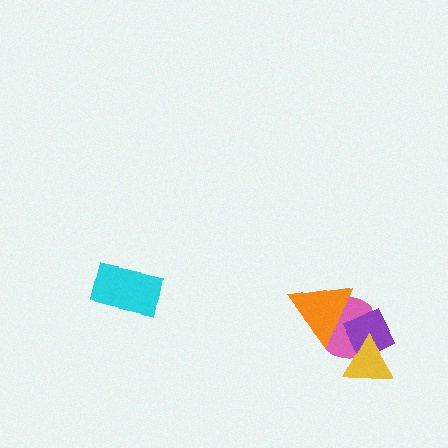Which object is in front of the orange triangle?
The purple diamond is in front of the orange triangle.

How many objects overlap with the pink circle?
3 objects overlap with the pink circle.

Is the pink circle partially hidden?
Yes, it is partially covered by another shape.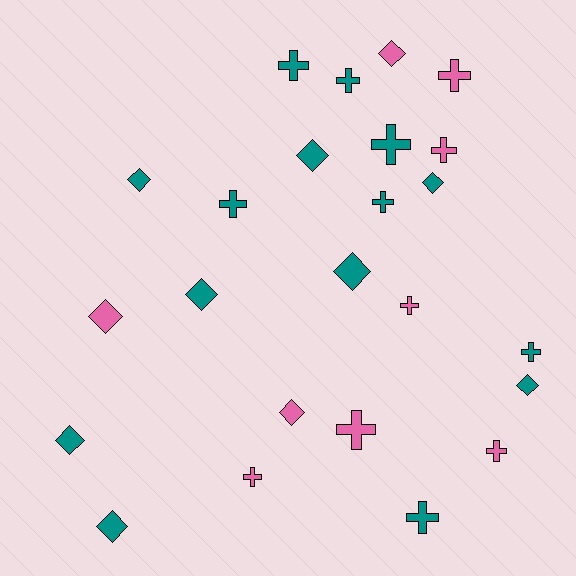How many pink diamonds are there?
There are 3 pink diamonds.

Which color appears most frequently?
Teal, with 15 objects.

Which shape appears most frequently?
Cross, with 13 objects.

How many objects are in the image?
There are 24 objects.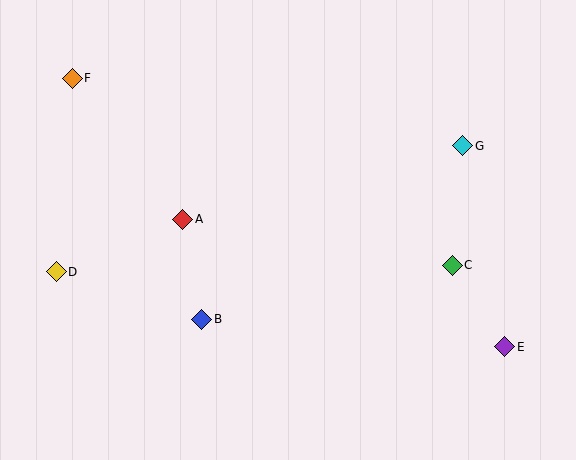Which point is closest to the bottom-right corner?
Point E is closest to the bottom-right corner.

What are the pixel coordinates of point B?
Point B is at (202, 319).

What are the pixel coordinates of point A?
Point A is at (183, 219).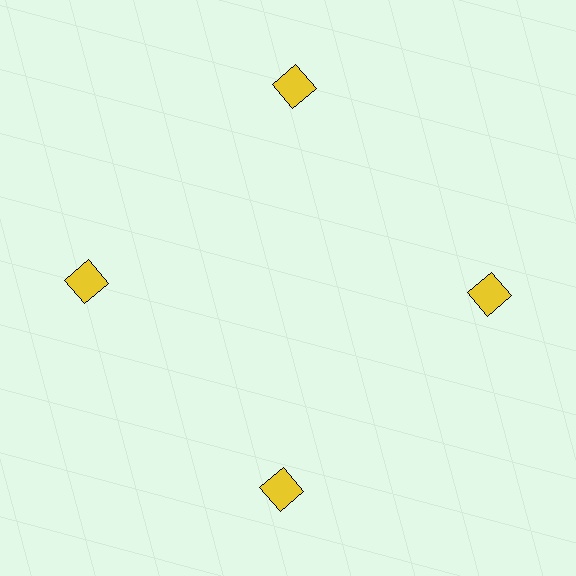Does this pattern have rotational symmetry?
Yes, this pattern has 4-fold rotational symmetry. It looks the same after rotating 90 degrees around the center.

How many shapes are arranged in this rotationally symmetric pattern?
There are 4 shapes, arranged in 4 groups of 1.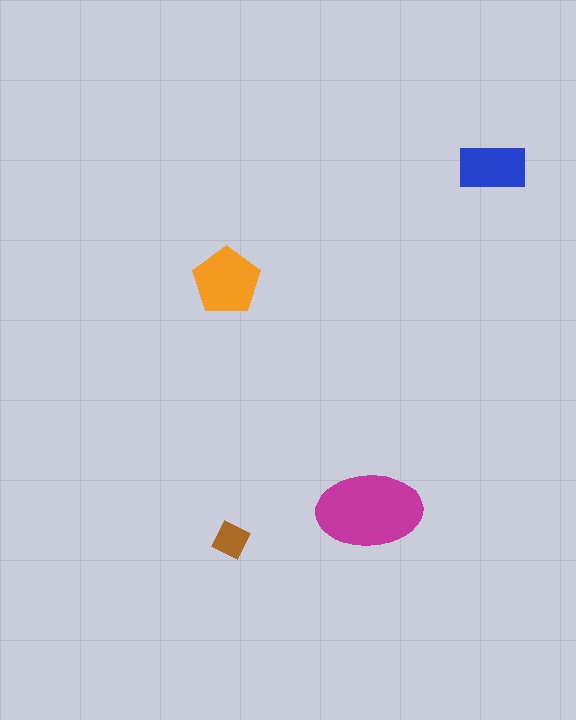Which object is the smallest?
The brown diamond.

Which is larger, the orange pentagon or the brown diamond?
The orange pentagon.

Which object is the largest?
The magenta ellipse.